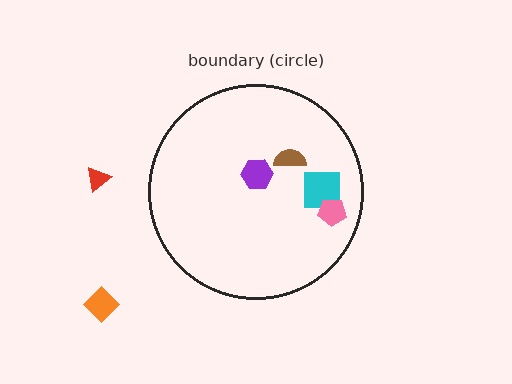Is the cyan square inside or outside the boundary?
Inside.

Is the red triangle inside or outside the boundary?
Outside.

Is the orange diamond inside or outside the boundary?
Outside.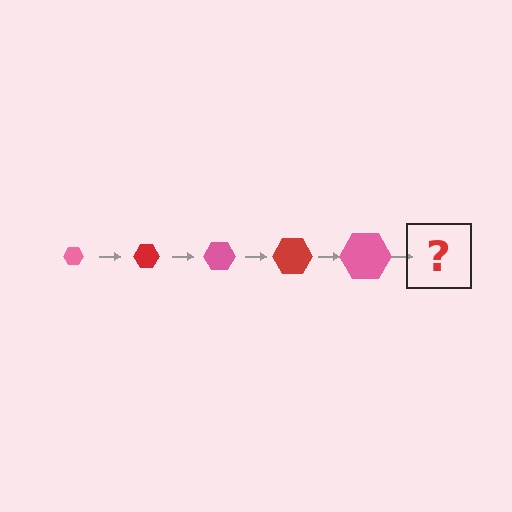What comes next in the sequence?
The next element should be a red hexagon, larger than the previous one.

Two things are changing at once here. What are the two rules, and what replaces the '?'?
The two rules are that the hexagon grows larger each step and the color cycles through pink and red. The '?' should be a red hexagon, larger than the previous one.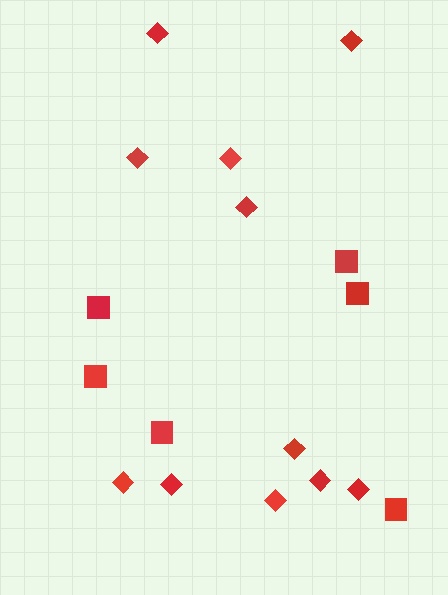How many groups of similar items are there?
There are 2 groups: one group of squares (6) and one group of diamonds (11).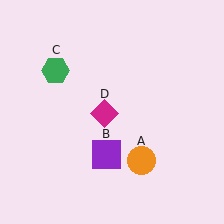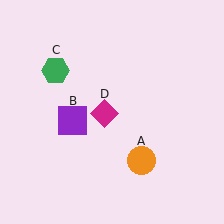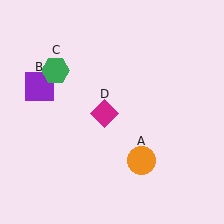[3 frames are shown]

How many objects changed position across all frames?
1 object changed position: purple square (object B).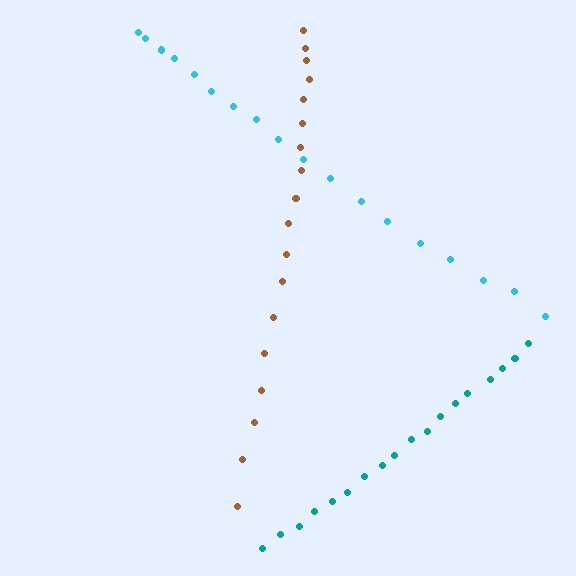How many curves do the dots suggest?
There are 3 distinct paths.